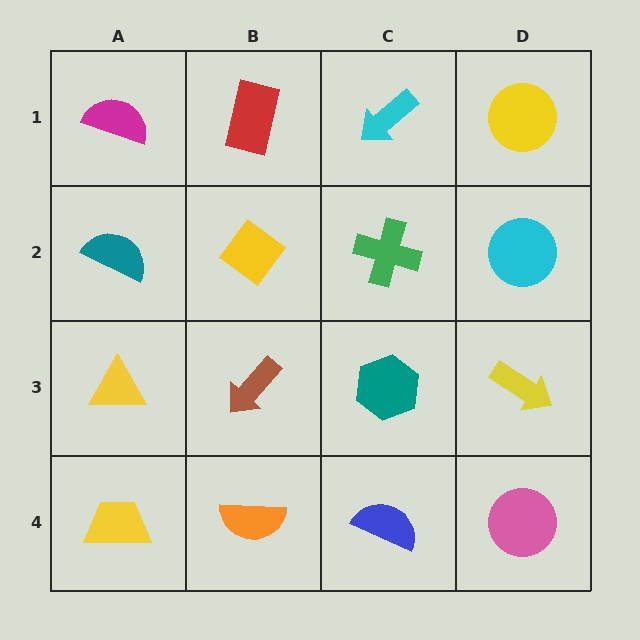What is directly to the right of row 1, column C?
A yellow circle.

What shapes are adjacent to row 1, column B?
A yellow diamond (row 2, column B), a magenta semicircle (row 1, column A), a cyan arrow (row 1, column C).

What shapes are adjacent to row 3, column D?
A cyan circle (row 2, column D), a pink circle (row 4, column D), a teal hexagon (row 3, column C).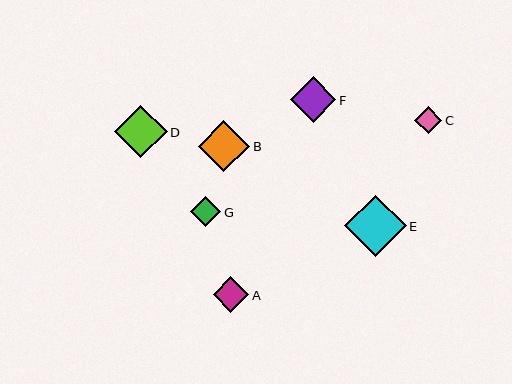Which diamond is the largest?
Diamond E is the largest with a size of approximately 62 pixels.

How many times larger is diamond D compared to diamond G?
Diamond D is approximately 1.7 times the size of diamond G.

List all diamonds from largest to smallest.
From largest to smallest: E, D, B, F, A, G, C.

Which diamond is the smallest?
Diamond C is the smallest with a size of approximately 27 pixels.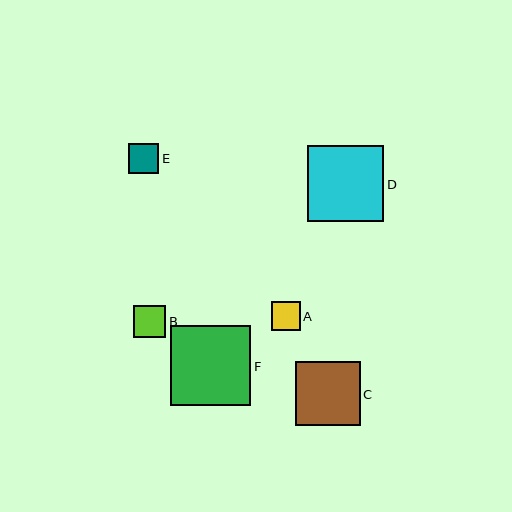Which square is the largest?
Square F is the largest with a size of approximately 80 pixels.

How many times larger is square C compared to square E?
Square C is approximately 2.1 times the size of square E.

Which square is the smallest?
Square A is the smallest with a size of approximately 29 pixels.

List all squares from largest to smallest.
From largest to smallest: F, D, C, B, E, A.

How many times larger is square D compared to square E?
Square D is approximately 2.5 times the size of square E.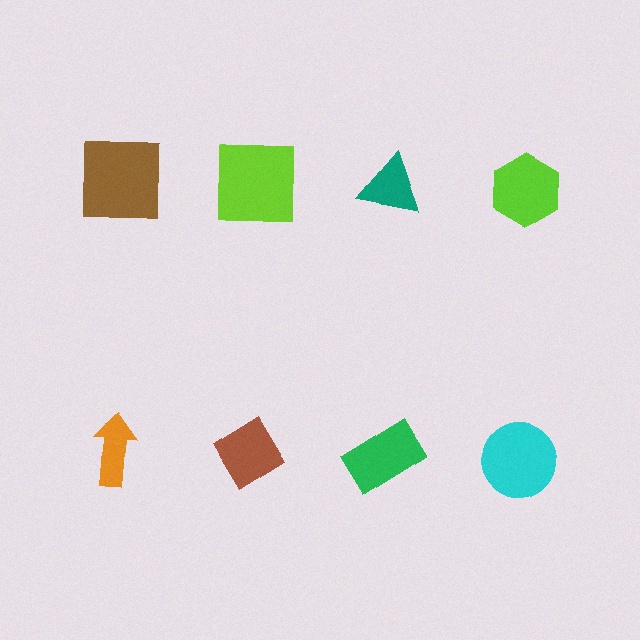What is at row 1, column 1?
A brown square.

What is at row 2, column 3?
A green rectangle.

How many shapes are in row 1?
4 shapes.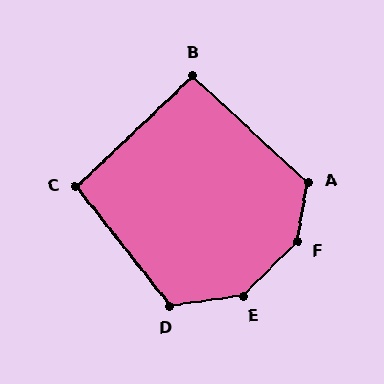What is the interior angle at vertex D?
Approximately 121 degrees (obtuse).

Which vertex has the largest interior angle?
F, at approximately 146 degrees.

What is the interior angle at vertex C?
Approximately 95 degrees (obtuse).